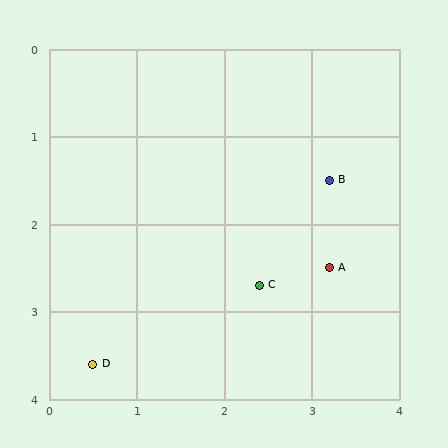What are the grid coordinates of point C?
Point C is at approximately (2.4, 2.7).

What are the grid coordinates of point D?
Point D is at approximately (0.5, 3.6).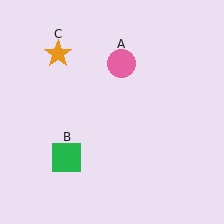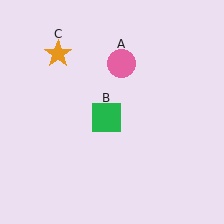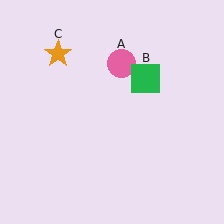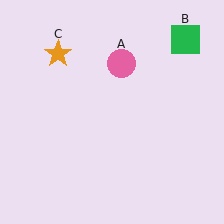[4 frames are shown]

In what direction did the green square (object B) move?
The green square (object B) moved up and to the right.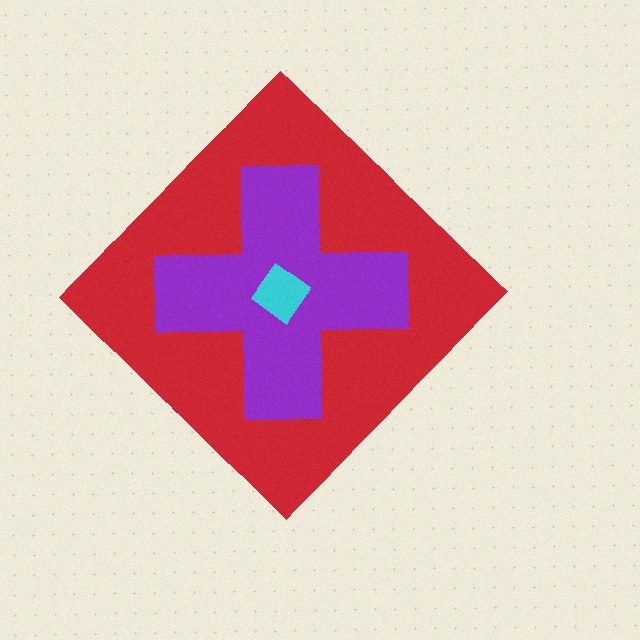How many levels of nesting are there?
3.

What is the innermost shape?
The cyan diamond.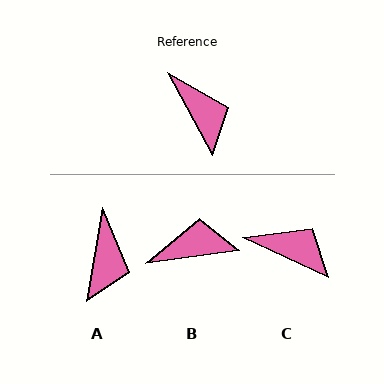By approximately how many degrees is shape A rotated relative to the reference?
Approximately 38 degrees clockwise.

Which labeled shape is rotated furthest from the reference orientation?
B, about 70 degrees away.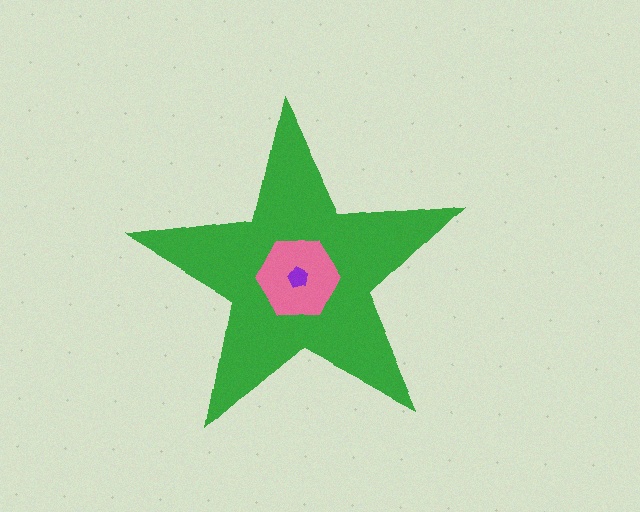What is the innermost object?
The purple pentagon.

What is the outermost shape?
The green star.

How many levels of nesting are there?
3.